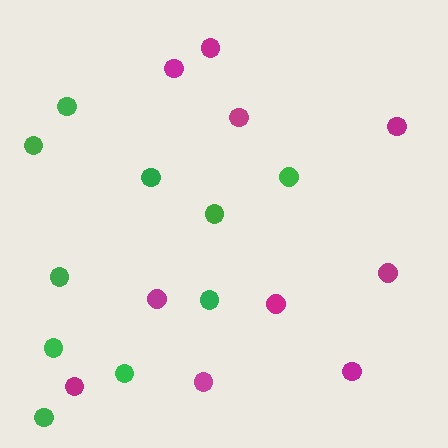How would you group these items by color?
There are 2 groups: one group of green circles (10) and one group of magenta circles (10).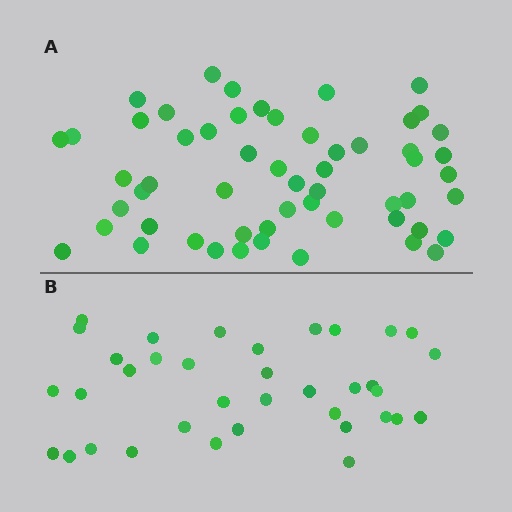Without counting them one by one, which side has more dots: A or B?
Region A (the top region) has more dots.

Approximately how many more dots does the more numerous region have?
Region A has approximately 20 more dots than region B.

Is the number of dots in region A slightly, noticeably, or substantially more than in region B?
Region A has substantially more. The ratio is roughly 1.6 to 1.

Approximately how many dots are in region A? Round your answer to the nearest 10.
About 60 dots. (The exact count is 56, which rounds to 60.)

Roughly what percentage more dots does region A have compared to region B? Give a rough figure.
About 55% more.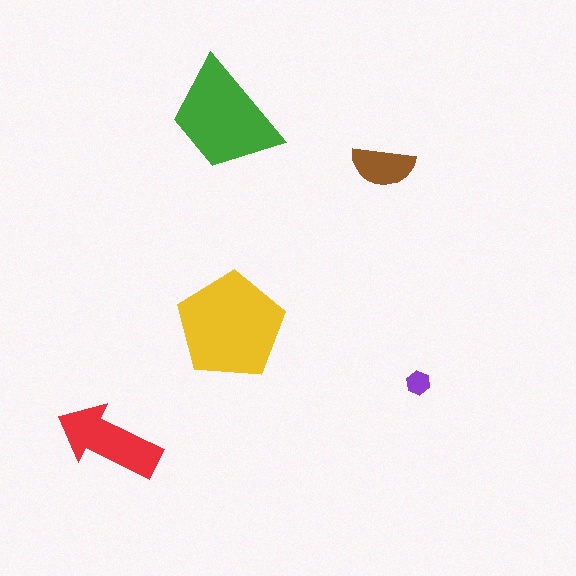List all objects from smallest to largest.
The purple hexagon, the brown semicircle, the red arrow, the green trapezoid, the yellow pentagon.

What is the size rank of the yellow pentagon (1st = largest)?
1st.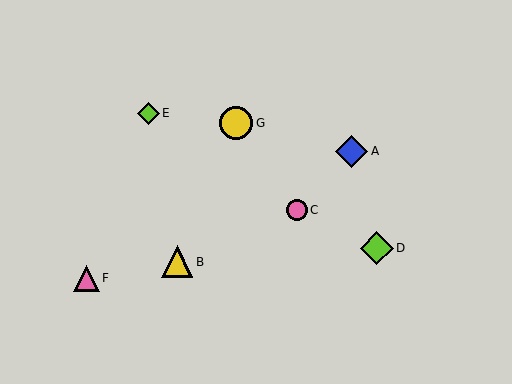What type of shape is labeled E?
Shape E is a lime diamond.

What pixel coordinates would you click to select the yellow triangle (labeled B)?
Click at (177, 262) to select the yellow triangle B.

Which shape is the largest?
The lime diamond (labeled D) is the largest.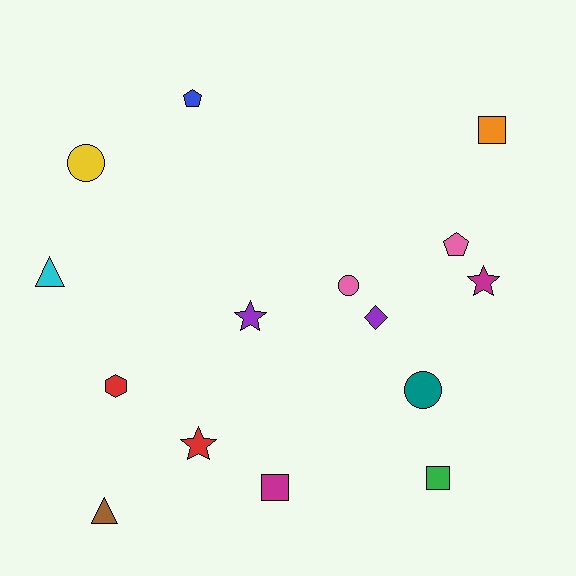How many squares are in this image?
There are 3 squares.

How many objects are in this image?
There are 15 objects.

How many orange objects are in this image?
There is 1 orange object.